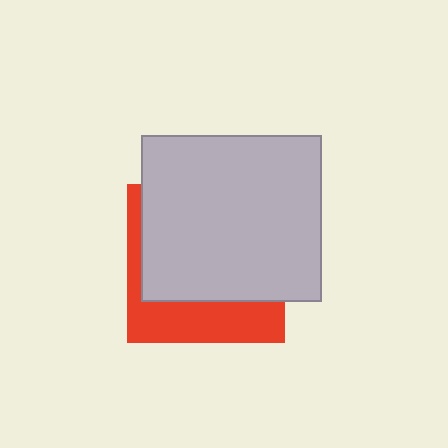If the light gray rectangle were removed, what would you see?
You would see the complete red square.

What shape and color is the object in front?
The object in front is a light gray rectangle.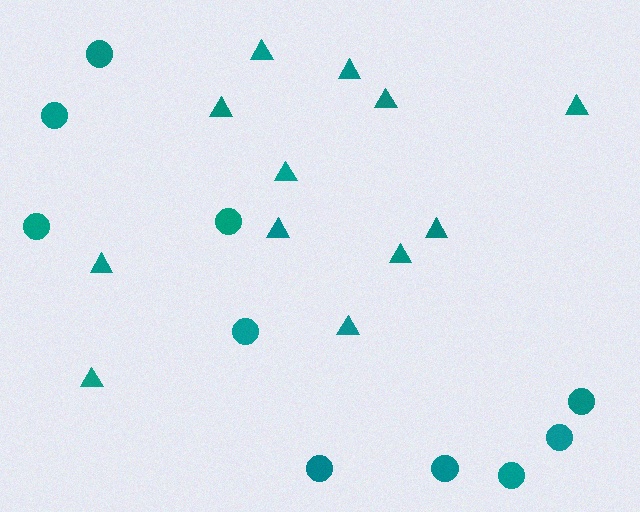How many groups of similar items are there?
There are 2 groups: one group of triangles (12) and one group of circles (10).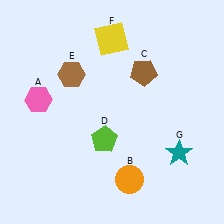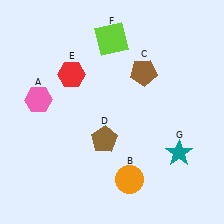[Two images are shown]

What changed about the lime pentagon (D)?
In Image 1, D is lime. In Image 2, it changed to brown.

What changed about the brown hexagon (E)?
In Image 1, E is brown. In Image 2, it changed to red.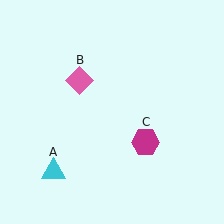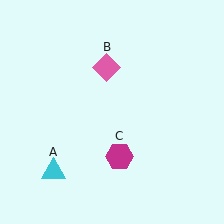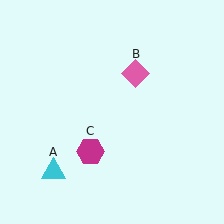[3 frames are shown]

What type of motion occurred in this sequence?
The pink diamond (object B), magenta hexagon (object C) rotated clockwise around the center of the scene.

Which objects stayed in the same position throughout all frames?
Cyan triangle (object A) remained stationary.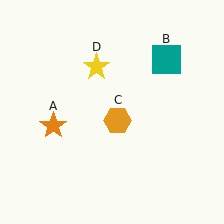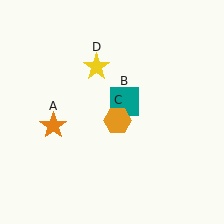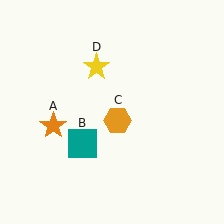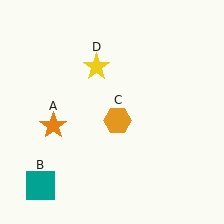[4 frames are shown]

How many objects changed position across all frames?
1 object changed position: teal square (object B).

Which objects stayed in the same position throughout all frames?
Orange star (object A) and orange hexagon (object C) and yellow star (object D) remained stationary.